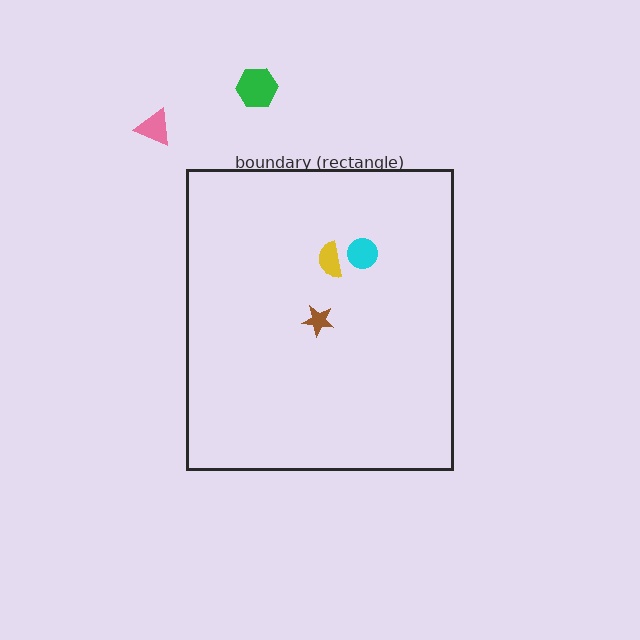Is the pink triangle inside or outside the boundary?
Outside.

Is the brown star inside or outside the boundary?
Inside.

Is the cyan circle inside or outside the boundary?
Inside.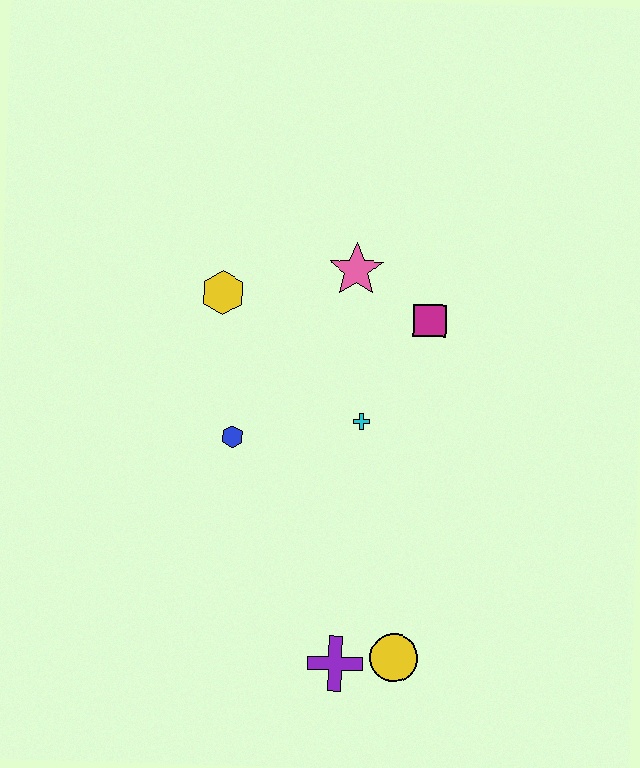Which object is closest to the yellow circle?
The purple cross is closest to the yellow circle.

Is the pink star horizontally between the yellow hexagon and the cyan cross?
Yes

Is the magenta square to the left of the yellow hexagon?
No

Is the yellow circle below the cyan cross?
Yes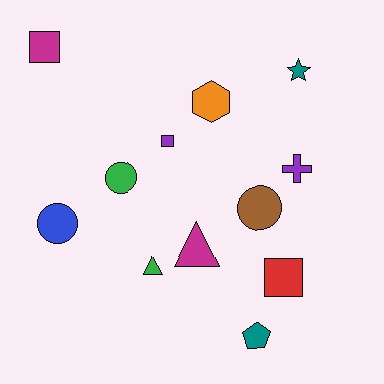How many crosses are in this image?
There is 1 cross.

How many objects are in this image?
There are 12 objects.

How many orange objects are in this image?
There is 1 orange object.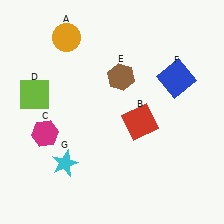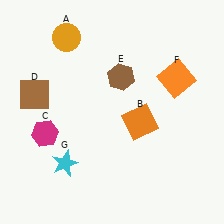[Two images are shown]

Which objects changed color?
B changed from red to orange. D changed from lime to brown. F changed from blue to orange.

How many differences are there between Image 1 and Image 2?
There are 3 differences between the two images.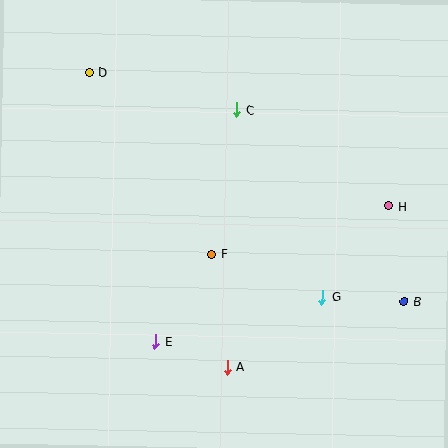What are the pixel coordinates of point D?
Point D is at (89, 73).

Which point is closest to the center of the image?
Point F at (212, 254) is closest to the center.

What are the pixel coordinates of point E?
Point E is at (155, 341).